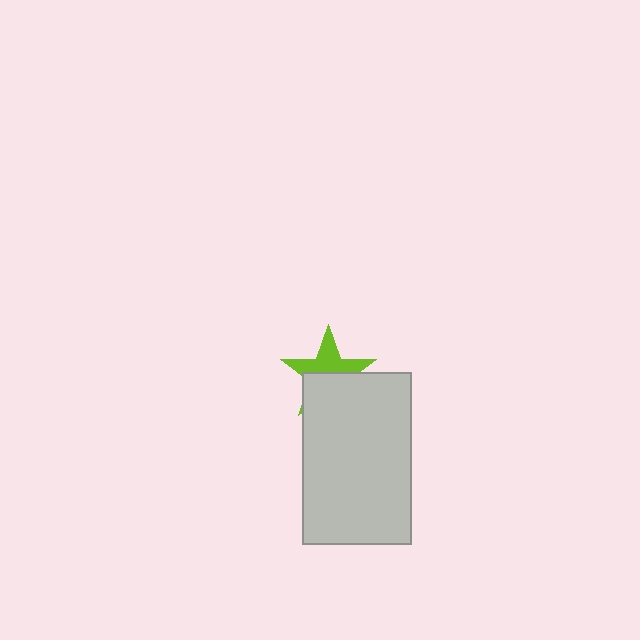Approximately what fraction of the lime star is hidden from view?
Roughly 52% of the lime star is hidden behind the light gray rectangle.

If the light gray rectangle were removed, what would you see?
You would see the complete lime star.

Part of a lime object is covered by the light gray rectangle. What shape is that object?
It is a star.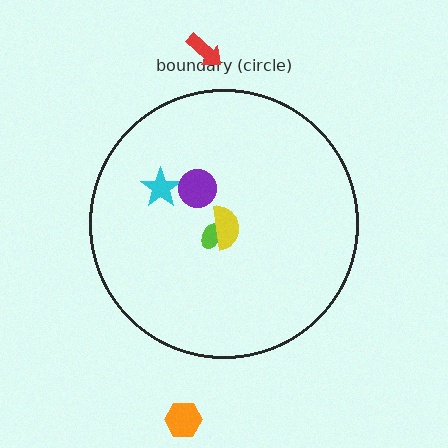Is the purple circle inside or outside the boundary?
Inside.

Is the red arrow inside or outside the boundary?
Outside.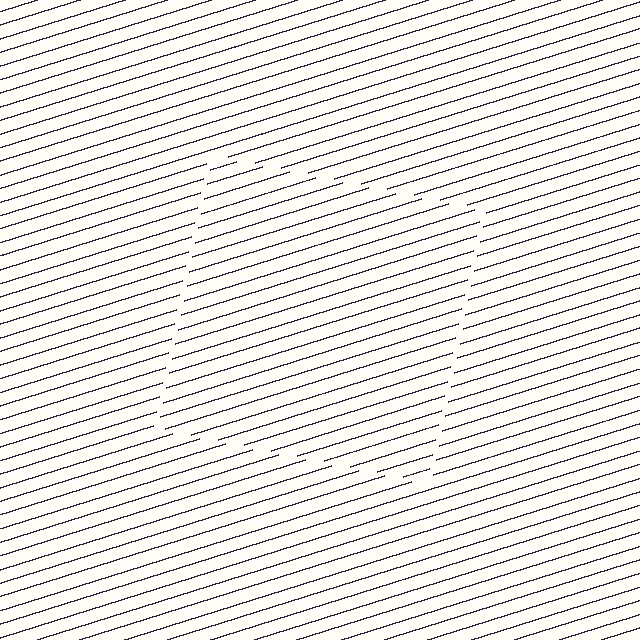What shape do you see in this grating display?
An illusory square. The interior of the shape contains the same grating, shifted by half a period — the contour is defined by the phase discontinuity where line-ends from the inner and outer gratings abut.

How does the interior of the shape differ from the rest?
The interior of the shape contains the same grating, shifted by half a period — the contour is defined by the phase discontinuity where line-ends from the inner and outer gratings abut.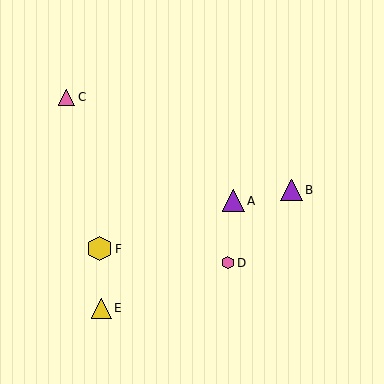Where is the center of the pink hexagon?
The center of the pink hexagon is at (228, 263).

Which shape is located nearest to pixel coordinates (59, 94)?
The pink triangle (labeled C) at (67, 97) is nearest to that location.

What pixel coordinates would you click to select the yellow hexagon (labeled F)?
Click at (100, 249) to select the yellow hexagon F.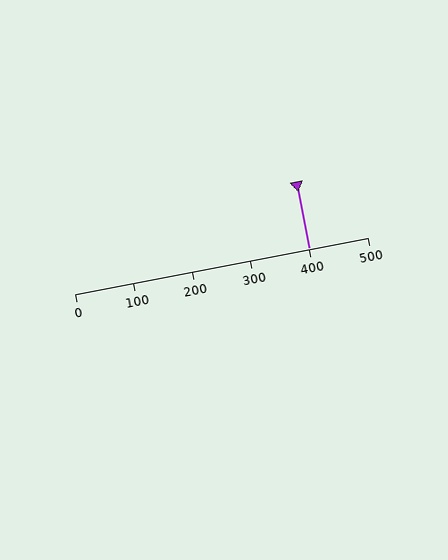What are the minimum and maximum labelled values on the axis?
The axis runs from 0 to 500.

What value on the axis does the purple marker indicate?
The marker indicates approximately 400.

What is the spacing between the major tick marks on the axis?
The major ticks are spaced 100 apart.